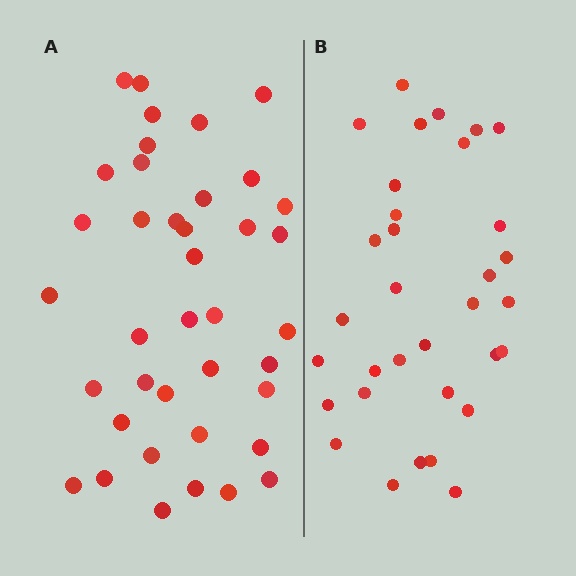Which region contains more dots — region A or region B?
Region A (the left region) has more dots.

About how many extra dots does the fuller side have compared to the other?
Region A has about 6 more dots than region B.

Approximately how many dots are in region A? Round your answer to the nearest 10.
About 40 dots. (The exact count is 39, which rounds to 40.)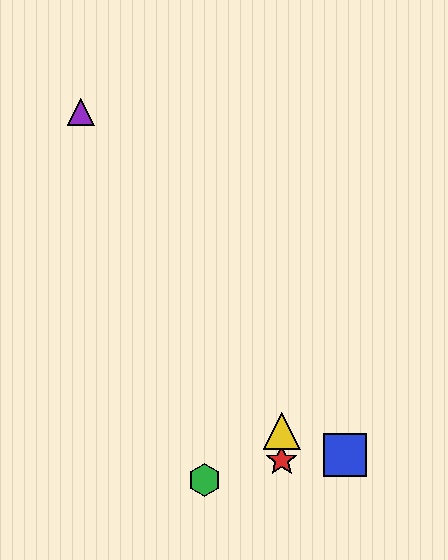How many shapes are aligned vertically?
2 shapes (the red star, the yellow triangle) are aligned vertically.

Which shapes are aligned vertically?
The red star, the yellow triangle are aligned vertically.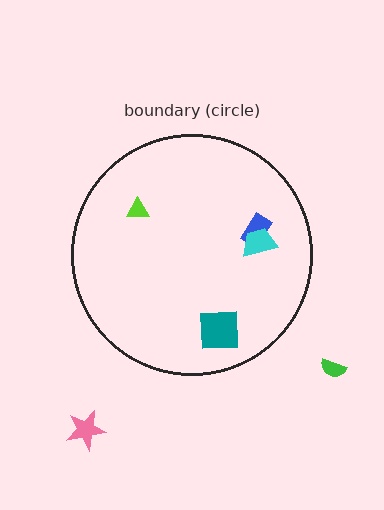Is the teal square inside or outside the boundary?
Inside.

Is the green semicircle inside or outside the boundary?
Outside.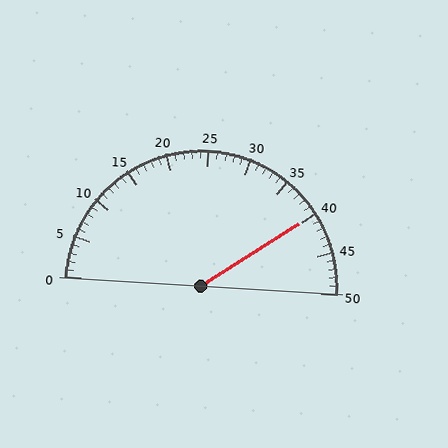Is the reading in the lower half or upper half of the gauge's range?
The reading is in the upper half of the range (0 to 50).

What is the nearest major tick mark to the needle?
The nearest major tick mark is 40.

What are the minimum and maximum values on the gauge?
The gauge ranges from 0 to 50.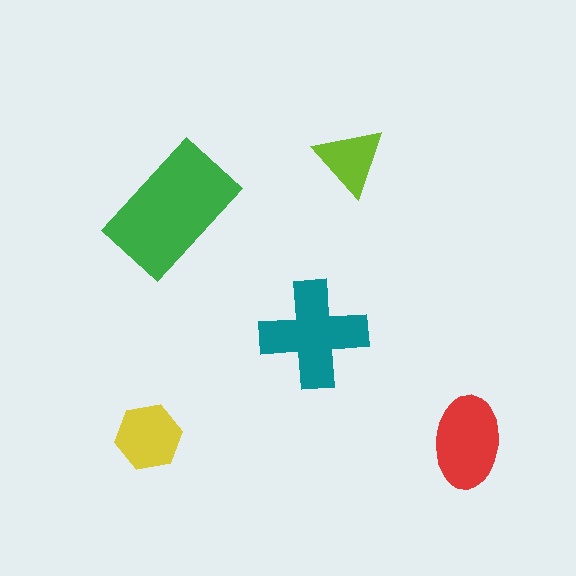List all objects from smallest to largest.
The lime triangle, the yellow hexagon, the red ellipse, the teal cross, the green rectangle.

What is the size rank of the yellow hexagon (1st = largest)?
4th.